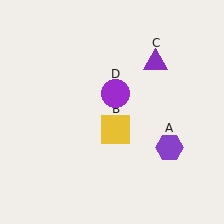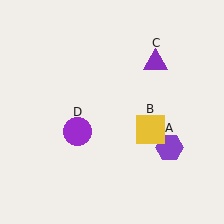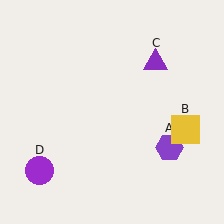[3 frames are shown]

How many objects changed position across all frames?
2 objects changed position: yellow square (object B), purple circle (object D).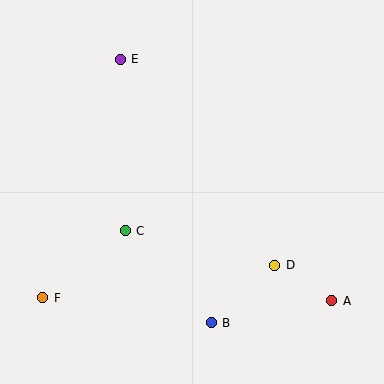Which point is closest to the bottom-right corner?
Point A is closest to the bottom-right corner.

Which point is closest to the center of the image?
Point C at (125, 231) is closest to the center.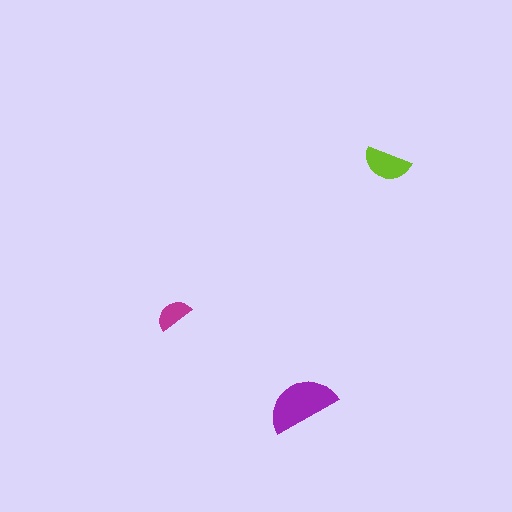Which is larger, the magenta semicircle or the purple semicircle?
The purple one.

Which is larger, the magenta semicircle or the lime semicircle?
The lime one.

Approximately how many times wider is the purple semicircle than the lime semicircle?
About 1.5 times wider.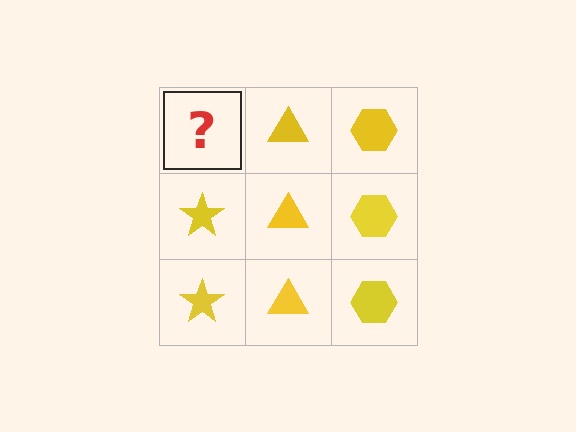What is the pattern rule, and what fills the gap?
The rule is that each column has a consistent shape. The gap should be filled with a yellow star.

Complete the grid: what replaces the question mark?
The question mark should be replaced with a yellow star.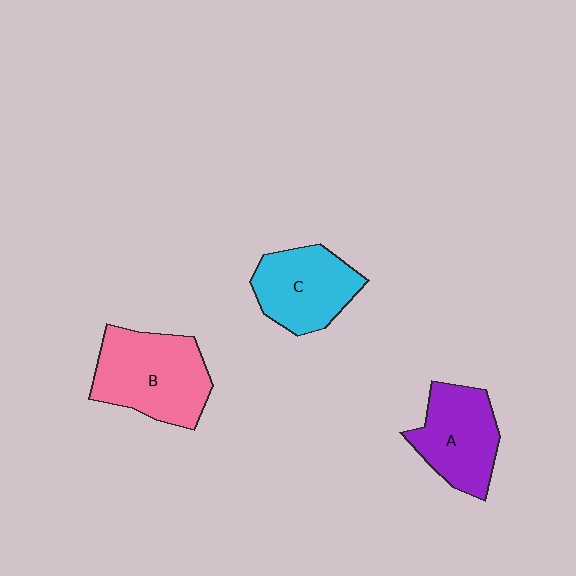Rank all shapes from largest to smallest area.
From largest to smallest: B (pink), A (purple), C (cyan).